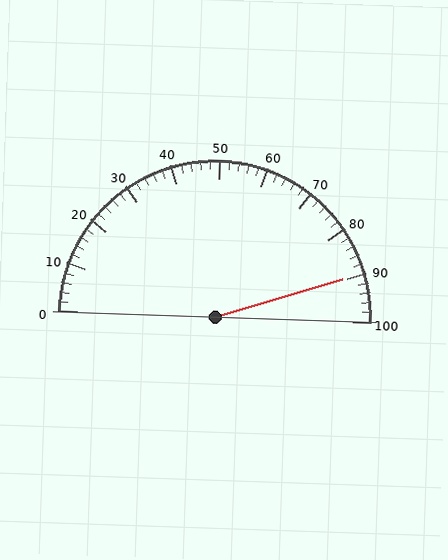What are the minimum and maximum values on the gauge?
The gauge ranges from 0 to 100.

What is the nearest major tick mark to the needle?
The nearest major tick mark is 90.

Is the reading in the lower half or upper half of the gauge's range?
The reading is in the upper half of the range (0 to 100).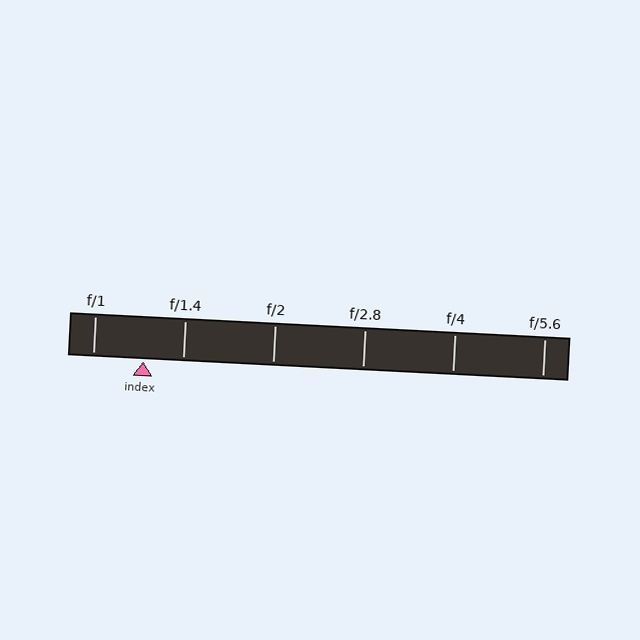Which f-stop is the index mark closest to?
The index mark is closest to f/1.4.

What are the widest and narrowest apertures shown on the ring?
The widest aperture shown is f/1 and the narrowest is f/5.6.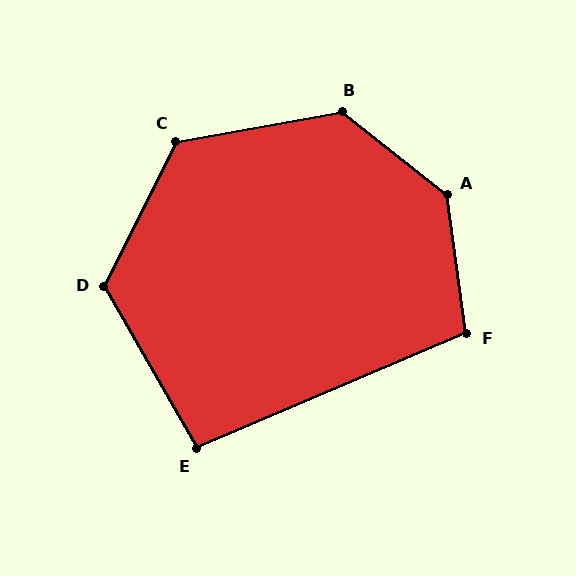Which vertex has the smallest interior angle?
E, at approximately 97 degrees.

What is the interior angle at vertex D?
Approximately 124 degrees (obtuse).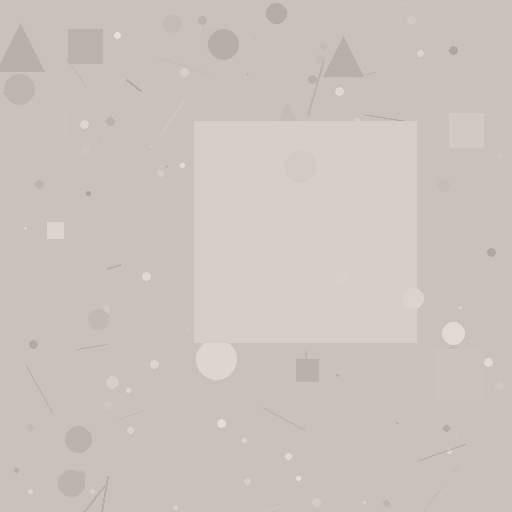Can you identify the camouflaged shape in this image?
The camouflaged shape is a square.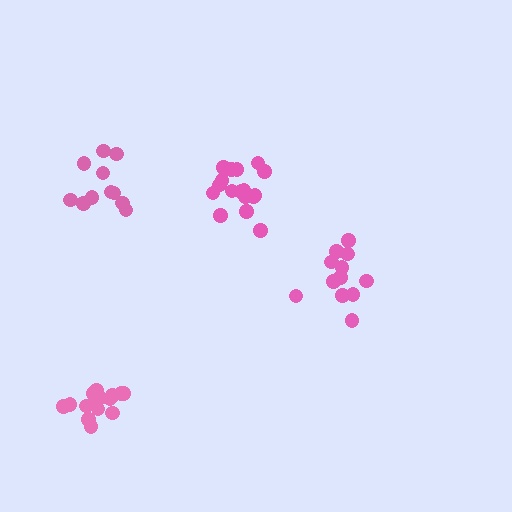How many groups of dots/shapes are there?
There are 4 groups.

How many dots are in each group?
Group 1: 12 dots, Group 2: 11 dots, Group 3: 17 dots, Group 4: 15 dots (55 total).